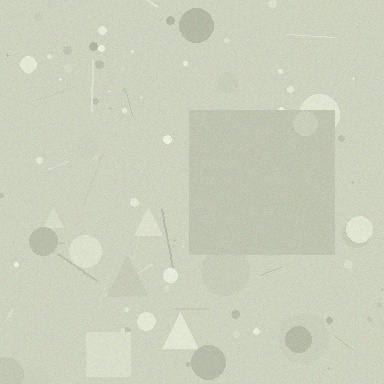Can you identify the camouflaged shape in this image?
The camouflaged shape is a square.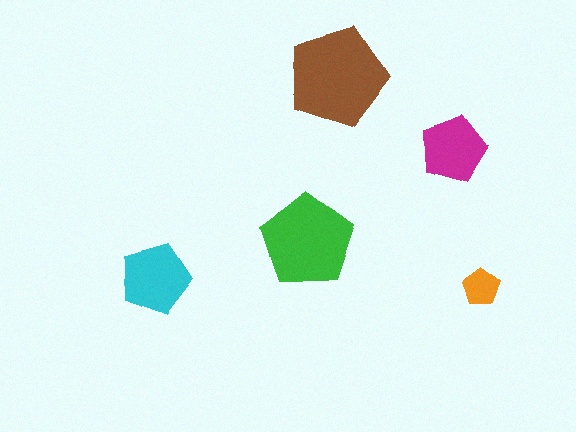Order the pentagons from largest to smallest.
the brown one, the green one, the cyan one, the magenta one, the orange one.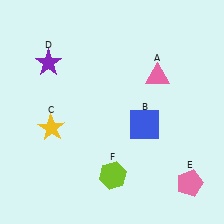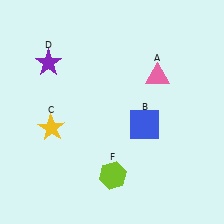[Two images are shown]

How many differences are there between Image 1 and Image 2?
There is 1 difference between the two images.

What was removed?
The pink pentagon (E) was removed in Image 2.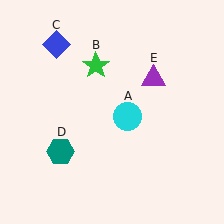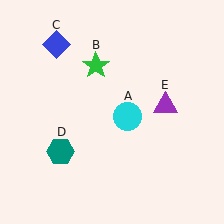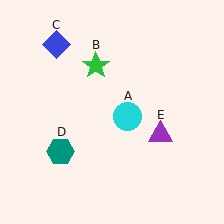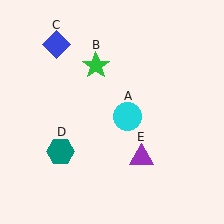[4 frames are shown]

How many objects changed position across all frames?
1 object changed position: purple triangle (object E).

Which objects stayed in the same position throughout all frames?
Cyan circle (object A) and green star (object B) and blue diamond (object C) and teal hexagon (object D) remained stationary.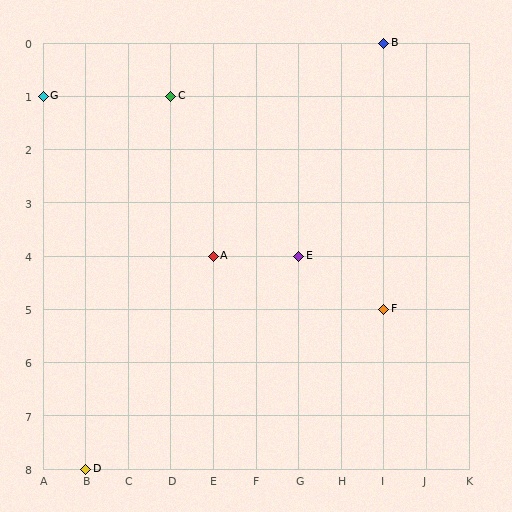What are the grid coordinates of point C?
Point C is at grid coordinates (D, 1).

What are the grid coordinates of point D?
Point D is at grid coordinates (B, 8).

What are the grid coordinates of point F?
Point F is at grid coordinates (I, 5).